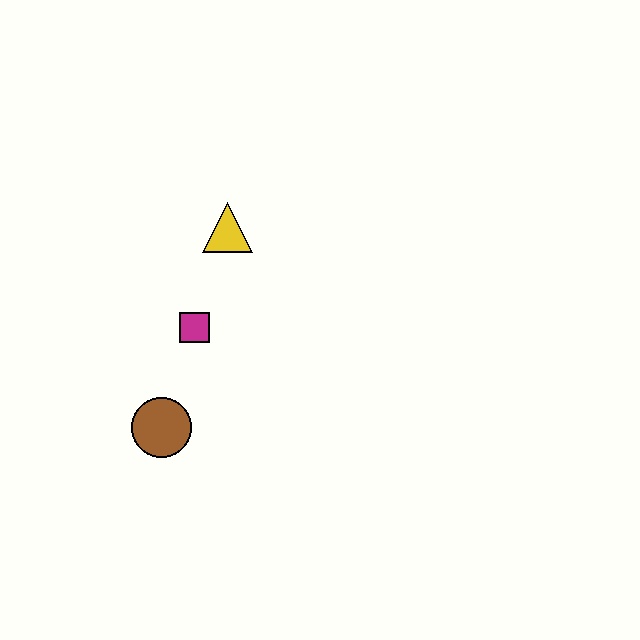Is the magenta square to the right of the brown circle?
Yes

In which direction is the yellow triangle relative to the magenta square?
The yellow triangle is above the magenta square.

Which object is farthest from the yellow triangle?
The brown circle is farthest from the yellow triangle.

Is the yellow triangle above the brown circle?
Yes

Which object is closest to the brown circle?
The magenta square is closest to the brown circle.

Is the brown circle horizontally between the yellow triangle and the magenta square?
No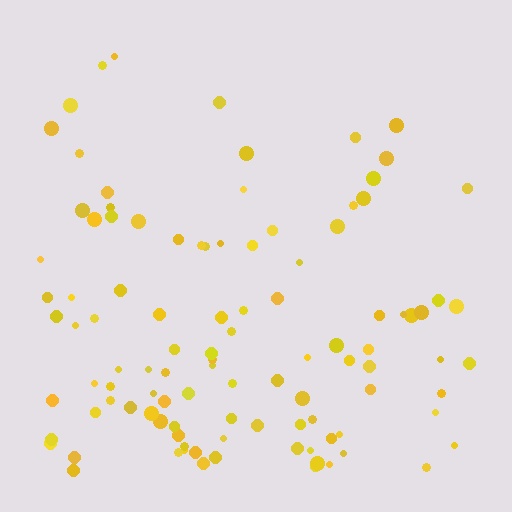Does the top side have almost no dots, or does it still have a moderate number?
Still a moderate number, just noticeably fewer than the bottom.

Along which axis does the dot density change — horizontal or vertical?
Vertical.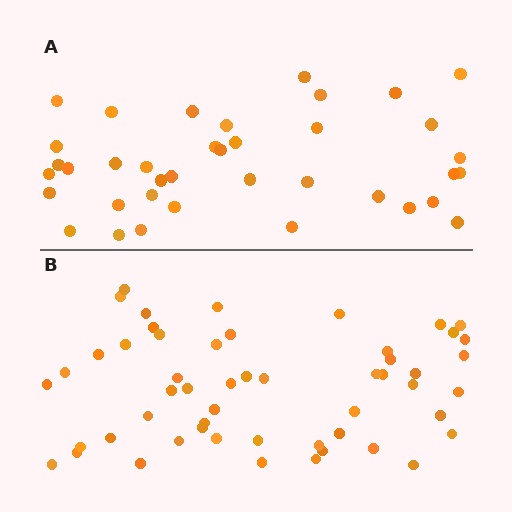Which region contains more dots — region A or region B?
Region B (the bottom region) has more dots.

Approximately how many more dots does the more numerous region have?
Region B has approximately 15 more dots than region A.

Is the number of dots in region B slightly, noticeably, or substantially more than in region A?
Region B has noticeably more, but not dramatically so. The ratio is roughly 1.4 to 1.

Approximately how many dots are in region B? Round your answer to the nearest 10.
About 50 dots. (The exact count is 53, which rounds to 50.)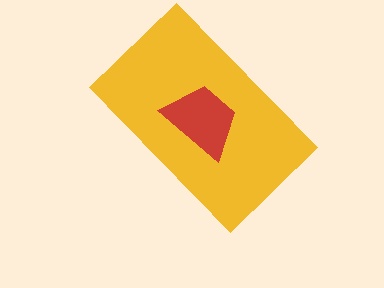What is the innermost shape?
The red trapezoid.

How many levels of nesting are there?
2.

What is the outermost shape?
The yellow rectangle.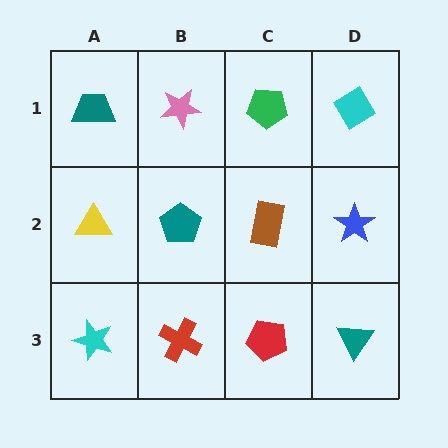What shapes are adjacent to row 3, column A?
A yellow triangle (row 2, column A), a red cross (row 3, column B).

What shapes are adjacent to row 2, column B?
A pink star (row 1, column B), a red cross (row 3, column B), a yellow triangle (row 2, column A), a brown rectangle (row 2, column C).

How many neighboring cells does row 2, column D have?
3.